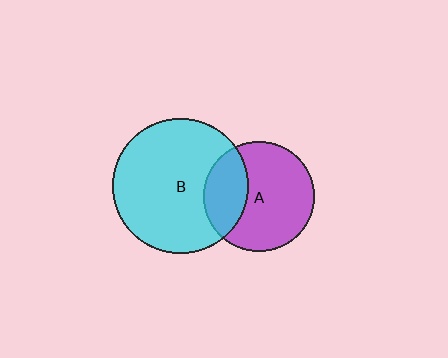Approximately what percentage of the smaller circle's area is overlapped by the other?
Approximately 30%.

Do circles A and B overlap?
Yes.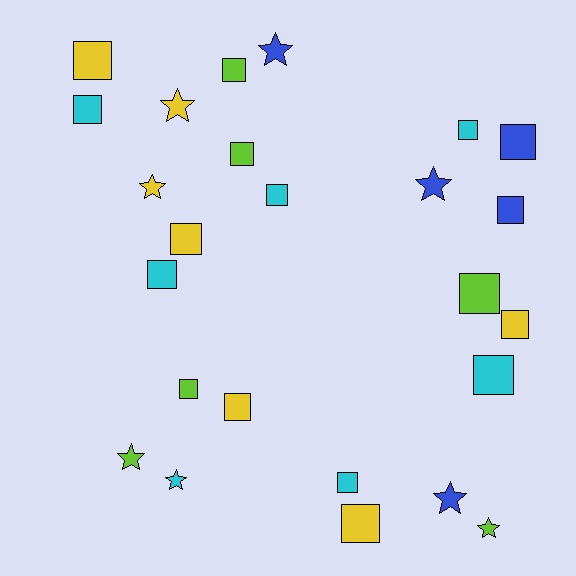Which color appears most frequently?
Yellow, with 7 objects.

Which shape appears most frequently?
Square, with 17 objects.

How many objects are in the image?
There are 25 objects.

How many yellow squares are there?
There are 5 yellow squares.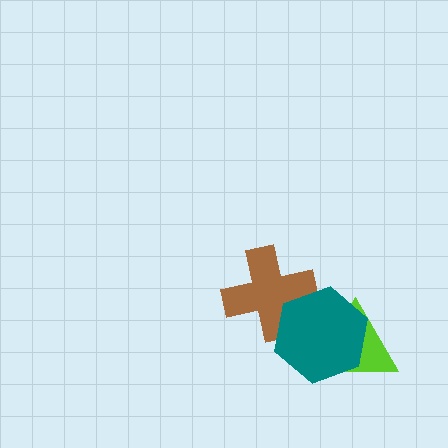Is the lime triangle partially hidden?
Yes, it is partially covered by another shape.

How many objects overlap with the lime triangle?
1 object overlaps with the lime triangle.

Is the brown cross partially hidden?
Yes, it is partially covered by another shape.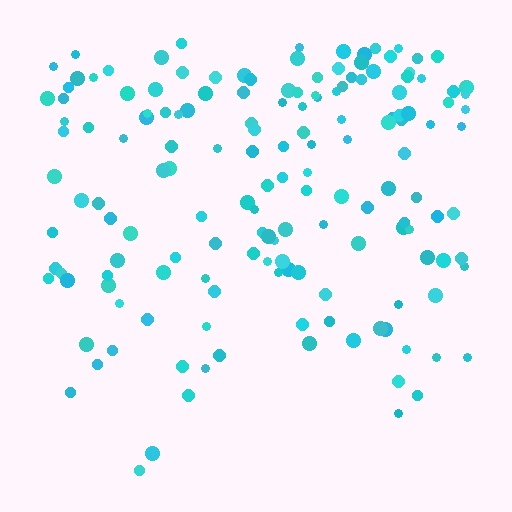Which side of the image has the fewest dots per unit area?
The bottom.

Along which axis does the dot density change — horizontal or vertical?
Vertical.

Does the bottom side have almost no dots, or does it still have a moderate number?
Still a moderate number, just noticeably fewer than the top.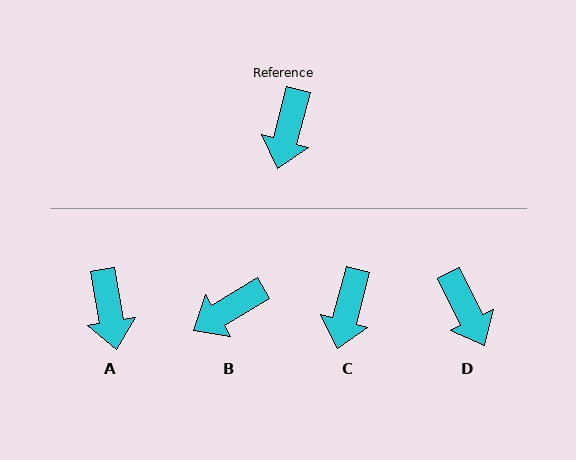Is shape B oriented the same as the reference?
No, it is off by about 44 degrees.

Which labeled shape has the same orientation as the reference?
C.